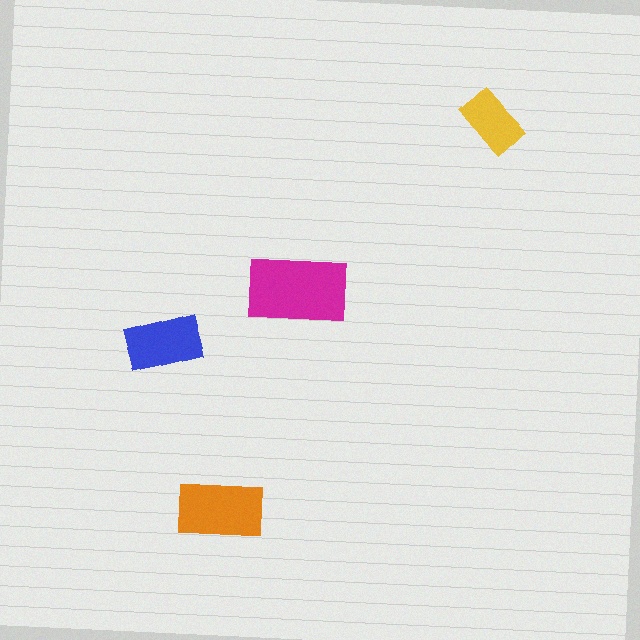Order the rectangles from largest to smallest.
the magenta one, the orange one, the blue one, the yellow one.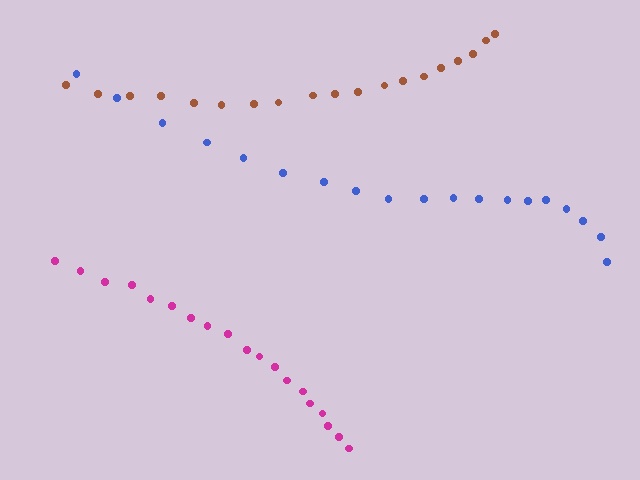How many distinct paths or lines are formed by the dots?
There are 3 distinct paths.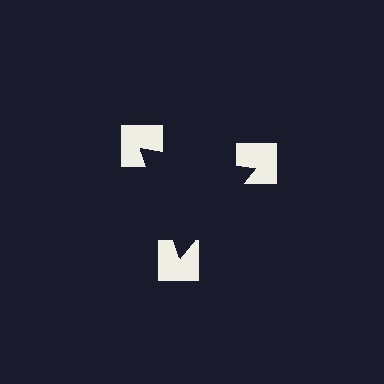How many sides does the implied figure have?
3 sides.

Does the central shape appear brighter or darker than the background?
It typically appears slightly darker than the background, even though no actual brightness change is drawn.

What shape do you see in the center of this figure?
An illusory triangle — its edges are inferred from the aligned wedge cuts in the notched squares, not physically drawn.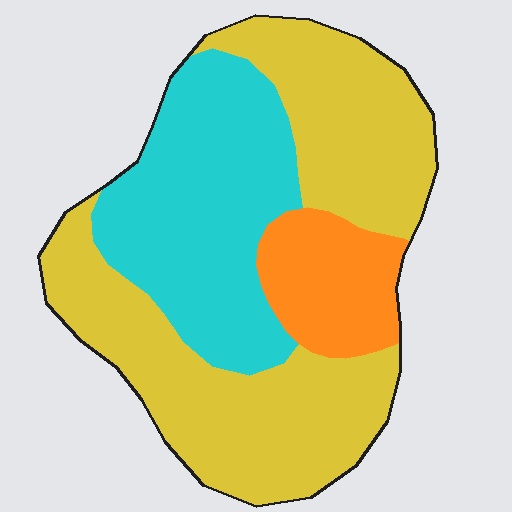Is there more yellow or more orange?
Yellow.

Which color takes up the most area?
Yellow, at roughly 55%.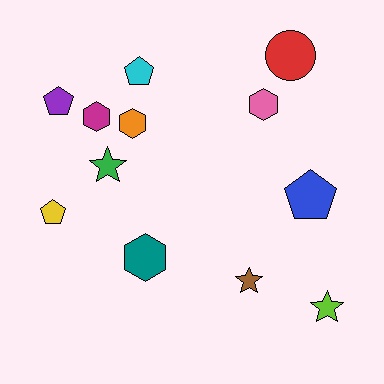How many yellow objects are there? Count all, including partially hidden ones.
There is 1 yellow object.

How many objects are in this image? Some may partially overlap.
There are 12 objects.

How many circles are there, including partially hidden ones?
There is 1 circle.